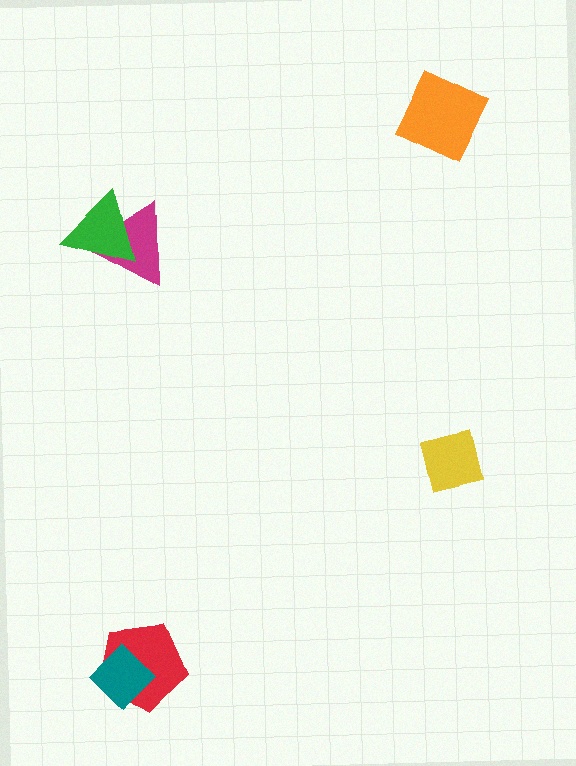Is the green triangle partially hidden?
No, no other shape covers it.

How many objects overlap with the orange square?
0 objects overlap with the orange square.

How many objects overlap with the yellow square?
0 objects overlap with the yellow square.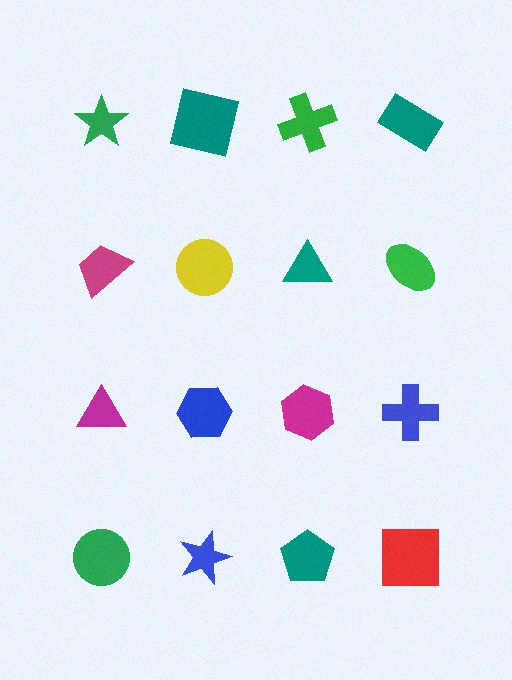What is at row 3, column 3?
A magenta hexagon.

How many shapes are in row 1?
4 shapes.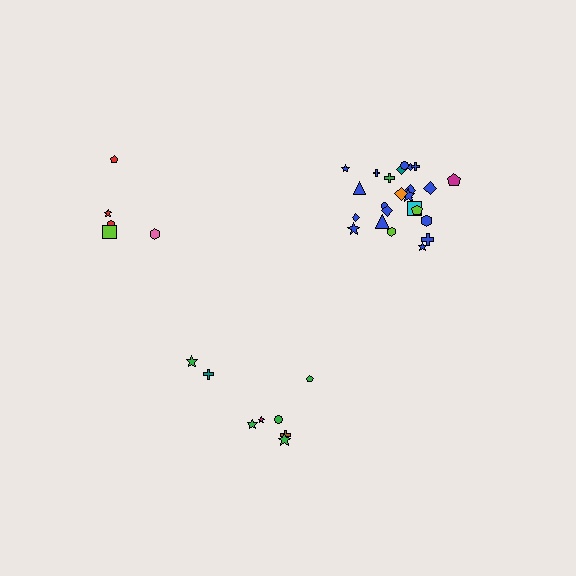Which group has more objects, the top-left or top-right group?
The top-right group.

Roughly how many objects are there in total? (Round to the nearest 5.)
Roughly 40 objects in total.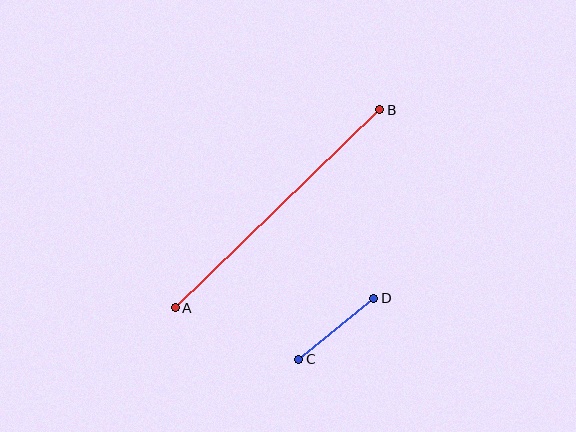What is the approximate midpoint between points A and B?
The midpoint is at approximately (278, 209) pixels.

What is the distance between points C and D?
The distance is approximately 97 pixels.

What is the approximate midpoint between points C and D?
The midpoint is at approximately (336, 329) pixels.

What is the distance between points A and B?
The distance is approximately 285 pixels.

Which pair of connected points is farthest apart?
Points A and B are farthest apart.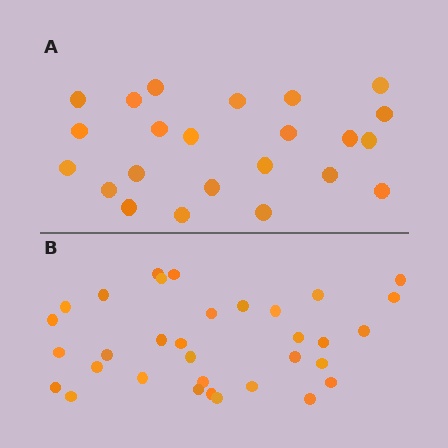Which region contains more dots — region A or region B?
Region B (the bottom region) has more dots.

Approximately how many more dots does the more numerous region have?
Region B has roughly 10 or so more dots than region A.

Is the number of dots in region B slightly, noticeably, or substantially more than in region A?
Region B has noticeably more, but not dramatically so. The ratio is roughly 1.4 to 1.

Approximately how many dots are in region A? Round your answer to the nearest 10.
About 20 dots. (The exact count is 23, which rounds to 20.)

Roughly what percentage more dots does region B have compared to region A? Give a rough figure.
About 45% more.